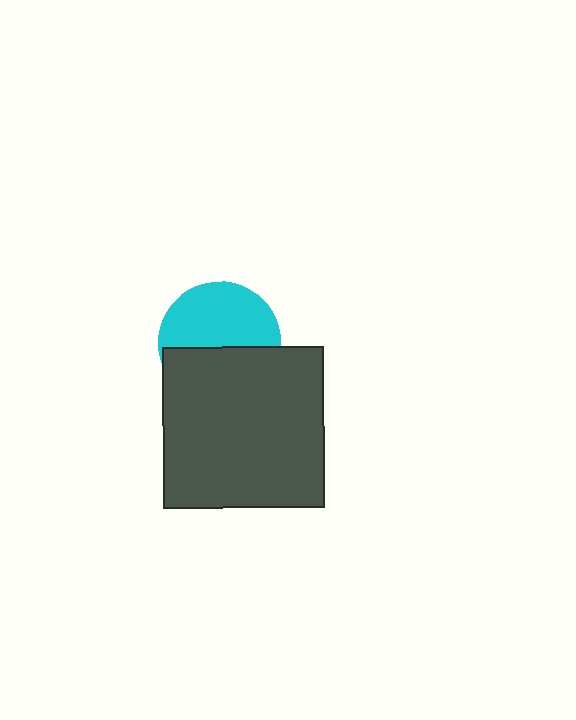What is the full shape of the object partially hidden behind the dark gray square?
The partially hidden object is a cyan circle.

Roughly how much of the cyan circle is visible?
About half of it is visible (roughly 54%).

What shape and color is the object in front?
The object in front is a dark gray square.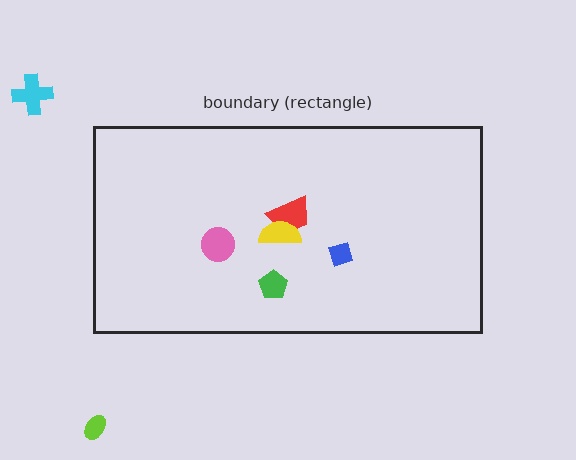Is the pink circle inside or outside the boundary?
Inside.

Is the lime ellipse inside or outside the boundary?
Outside.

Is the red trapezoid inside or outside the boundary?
Inside.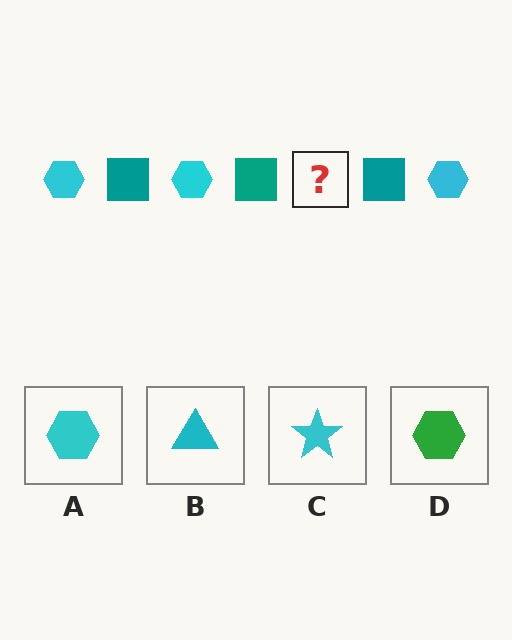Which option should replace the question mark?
Option A.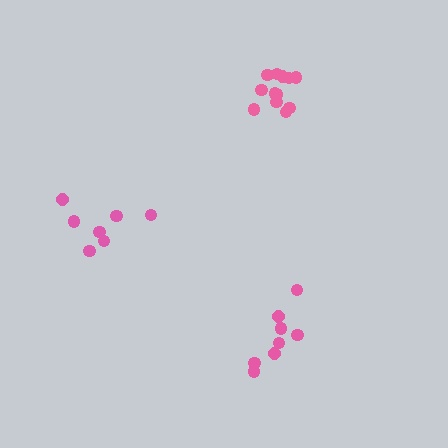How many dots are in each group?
Group 1: 7 dots, Group 2: 8 dots, Group 3: 12 dots (27 total).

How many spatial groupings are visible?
There are 3 spatial groupings.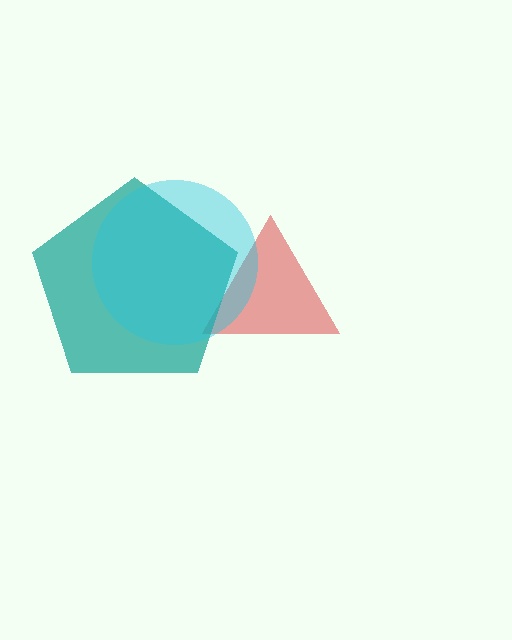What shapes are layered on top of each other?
The layered shapes are: a red triangle, a teal pentagon, a cyan circle.